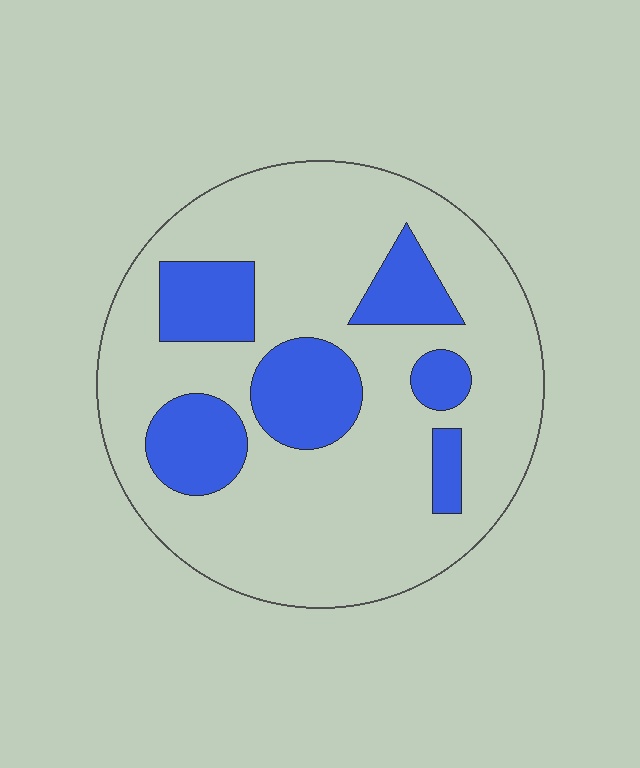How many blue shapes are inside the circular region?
6.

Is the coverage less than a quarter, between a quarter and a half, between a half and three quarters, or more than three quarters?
Less than a quarter.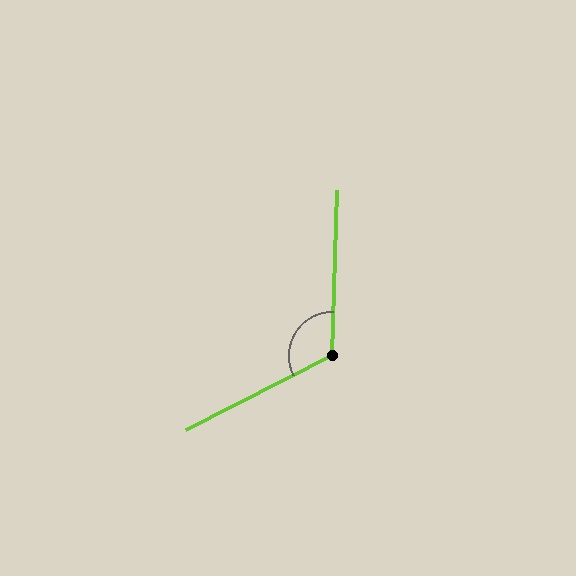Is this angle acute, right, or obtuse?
It is obtuse.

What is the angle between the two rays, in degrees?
Approximately 119 degrees.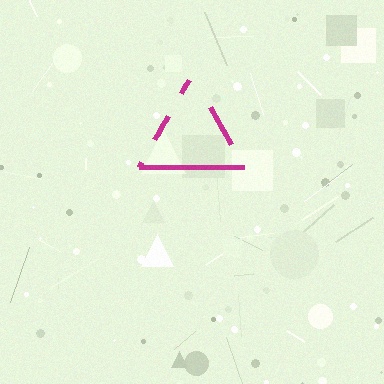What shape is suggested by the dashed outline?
The dashed outline suggests a triangle.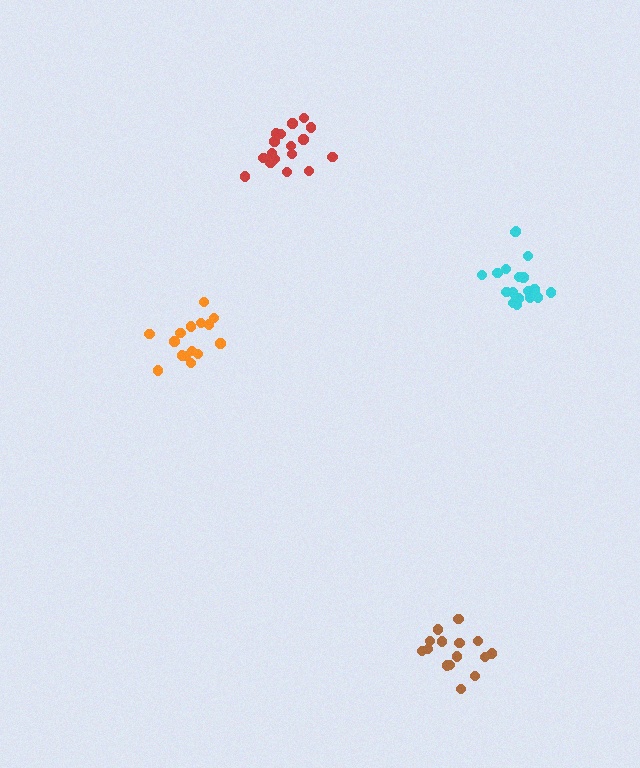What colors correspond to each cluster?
The clusters are colored: brown, cyan, orange, red.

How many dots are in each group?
Group 1: 15 dots, Group 2: 18 dots, Group 3: 15 dots, Group 4: 17 dots (65 total).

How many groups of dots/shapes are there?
There are 4 groups.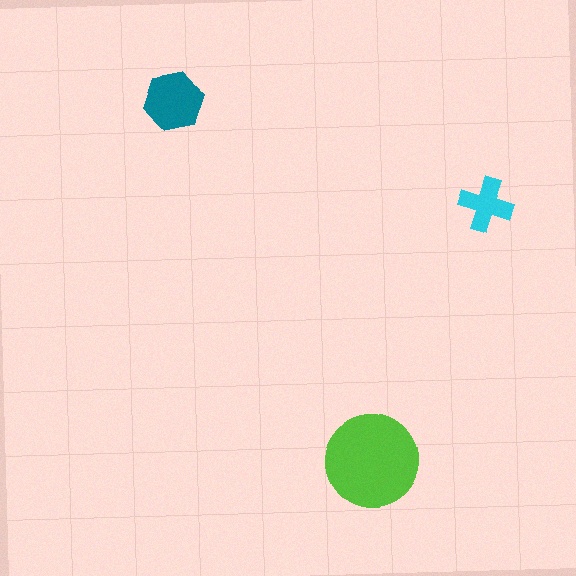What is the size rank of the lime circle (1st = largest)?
1st.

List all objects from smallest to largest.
The cyan cross, the teal hexagon, the lime circle.